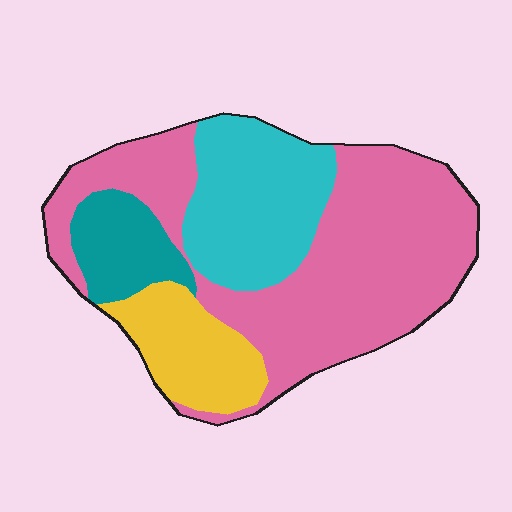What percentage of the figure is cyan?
Cyan covers around 25% of the figure.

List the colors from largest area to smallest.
From largest to smallest: pink, cyan, yellow, teal.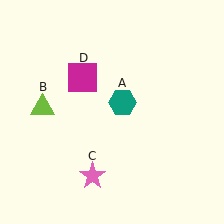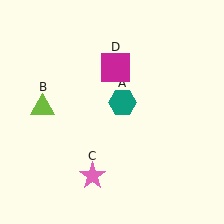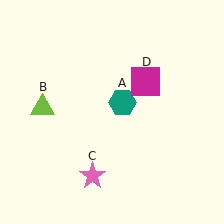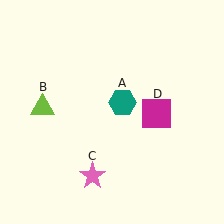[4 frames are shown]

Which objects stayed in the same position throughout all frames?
Teal hexagon (object A) and lime triangle (object B) and pink star (object C) remained stationary.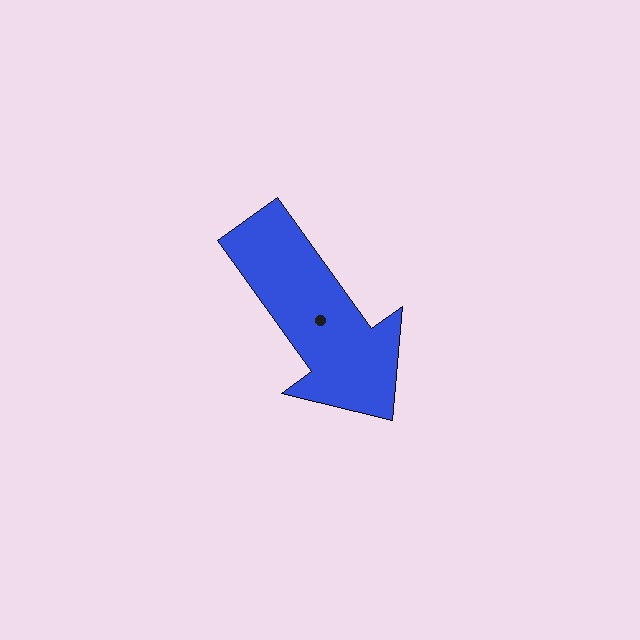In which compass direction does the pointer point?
Southeast.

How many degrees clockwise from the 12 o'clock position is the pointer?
Approximately 144 degrees.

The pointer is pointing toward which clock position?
Roughly 5 o'clock.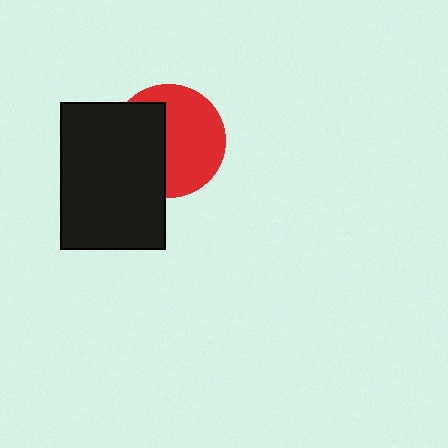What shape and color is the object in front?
The object in front is a black rectangle.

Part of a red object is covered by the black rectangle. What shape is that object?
It is a circle.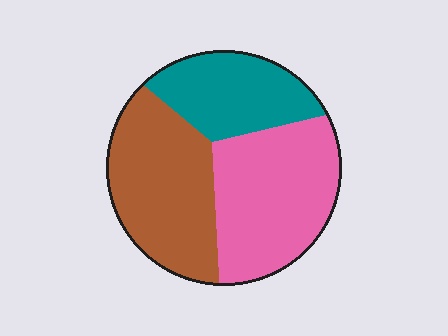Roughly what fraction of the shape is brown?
Brown takes up between a third and a half of the shape.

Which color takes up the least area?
Teal, at roughly 25%.